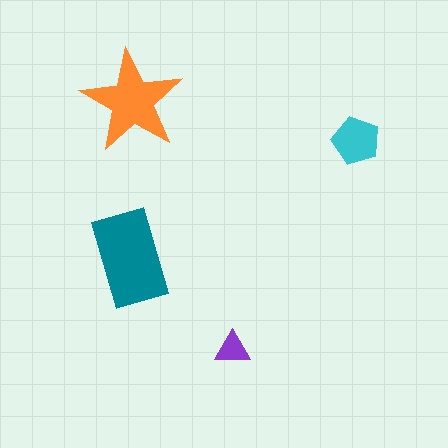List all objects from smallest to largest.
The purple triangle, the cyan pentagon, the orange star, the teal rectangle.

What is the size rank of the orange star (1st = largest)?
2nd.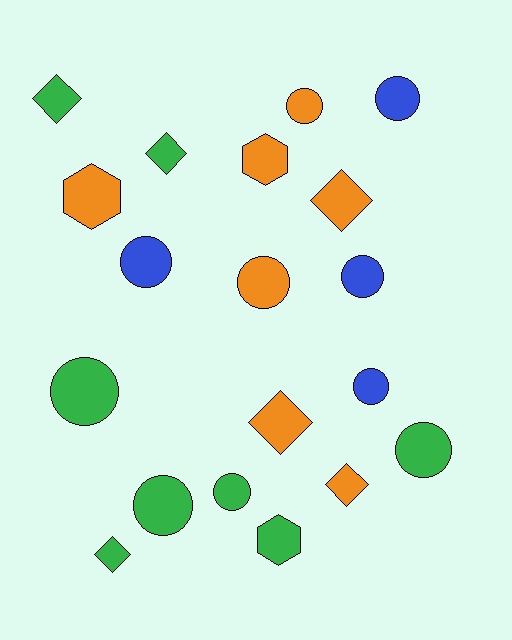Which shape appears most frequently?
Circle, with 10 objects.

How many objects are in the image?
There are 19 objects.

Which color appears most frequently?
Green, with 8 objects.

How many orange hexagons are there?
There are 2 orange hexagons.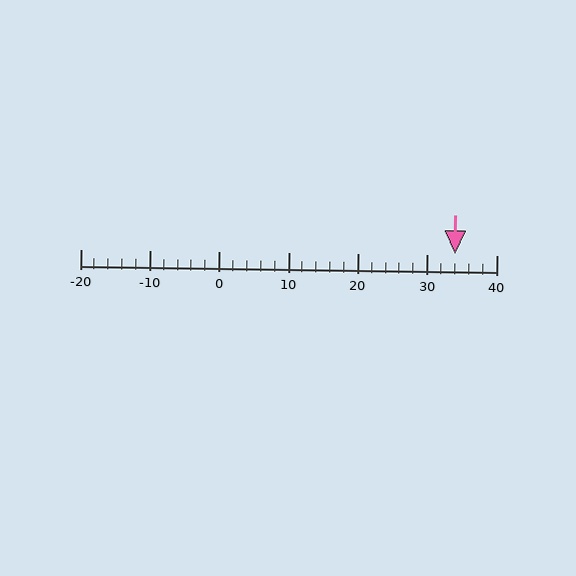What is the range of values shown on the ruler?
The ruler shows values from -20 to 40.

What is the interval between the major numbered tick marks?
The major tick marks are spaced 10 units apart.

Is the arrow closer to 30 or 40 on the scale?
The arrow is closer to 30.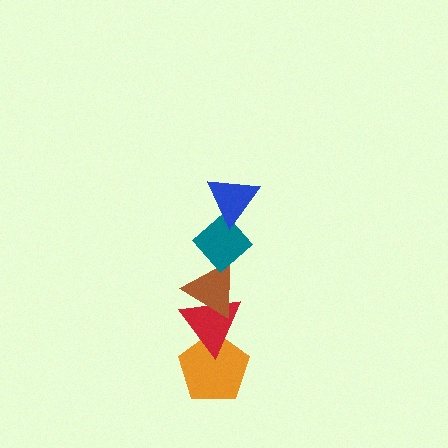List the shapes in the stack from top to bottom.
From top to bottom: the blue triangle, the teal diamond, the brown triangle, the red triangle, the orange pentagon.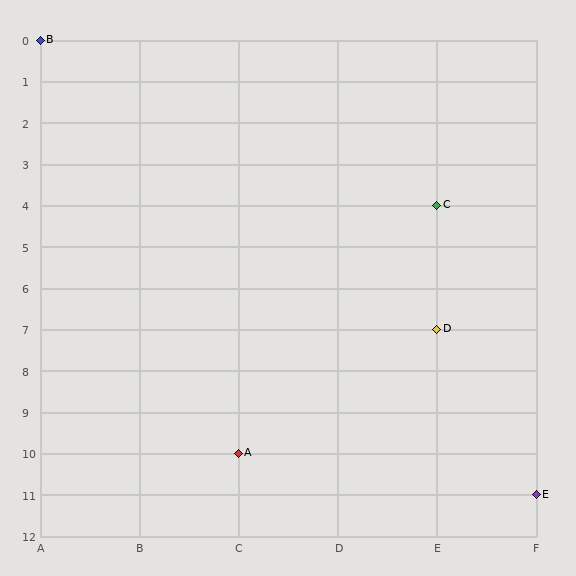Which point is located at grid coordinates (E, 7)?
Point D is at (E, 7).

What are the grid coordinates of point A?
Point A is at grid coordinates (C, 10).